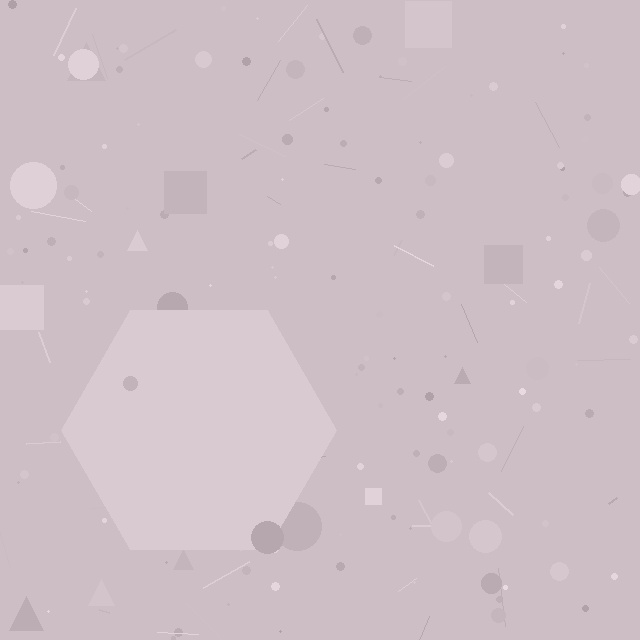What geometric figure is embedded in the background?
A hexagon is embedded in the background.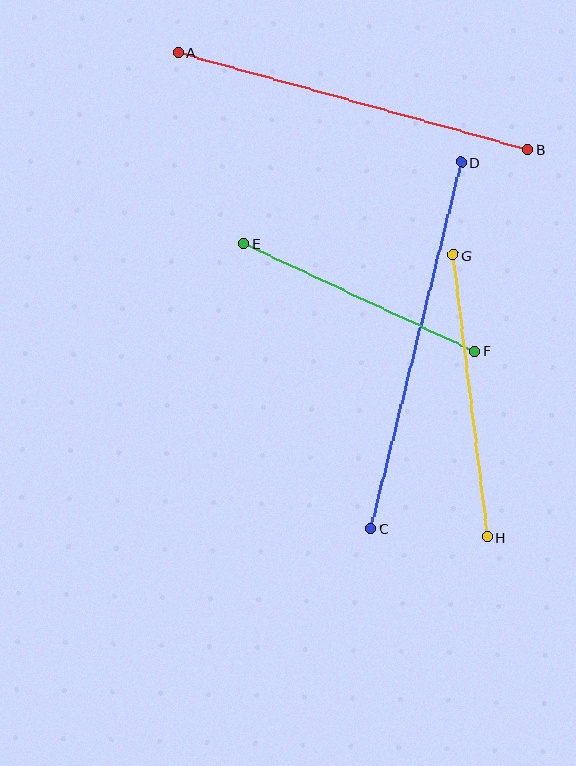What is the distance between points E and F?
The distance is approximately 255 pixels.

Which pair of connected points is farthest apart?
Points C and D are farthest apart.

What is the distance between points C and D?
The distance is approximately 377 pixels.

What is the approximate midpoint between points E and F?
The midpoint is at approximately (359, 297) pixels.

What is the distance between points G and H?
The distance is approximately 284 pixels.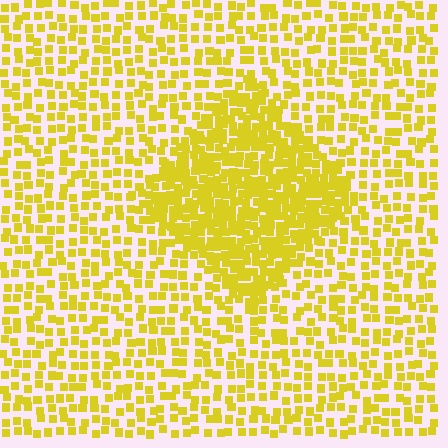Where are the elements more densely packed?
The elements are more densely packed inside the diamond boundary.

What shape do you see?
I see a diamond.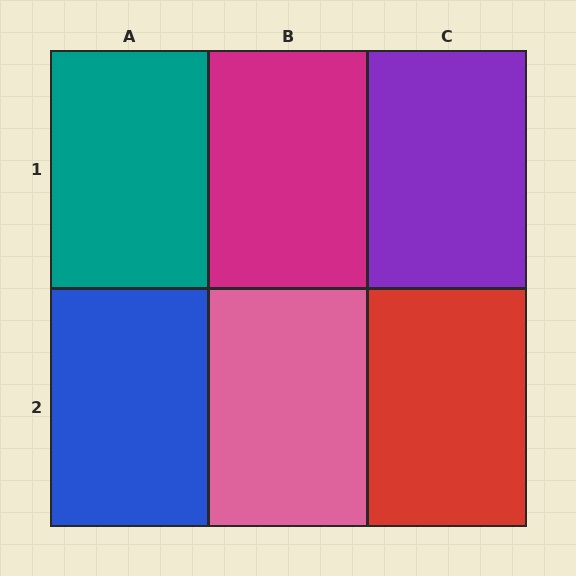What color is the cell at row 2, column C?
Red.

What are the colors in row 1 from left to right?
Teal, magenta, purple.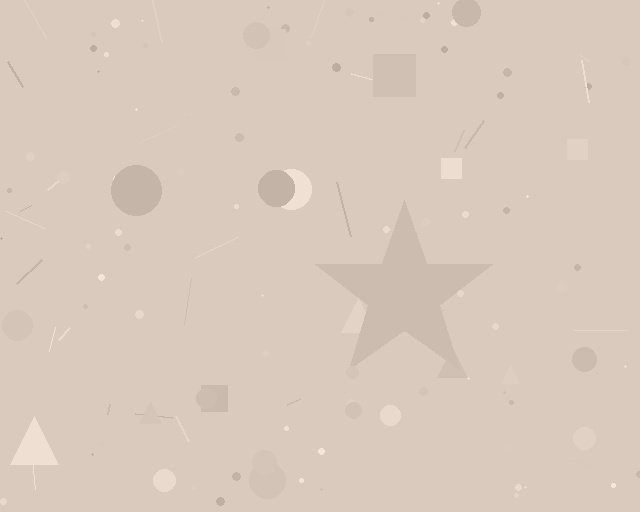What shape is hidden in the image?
A star is hidden in the image.